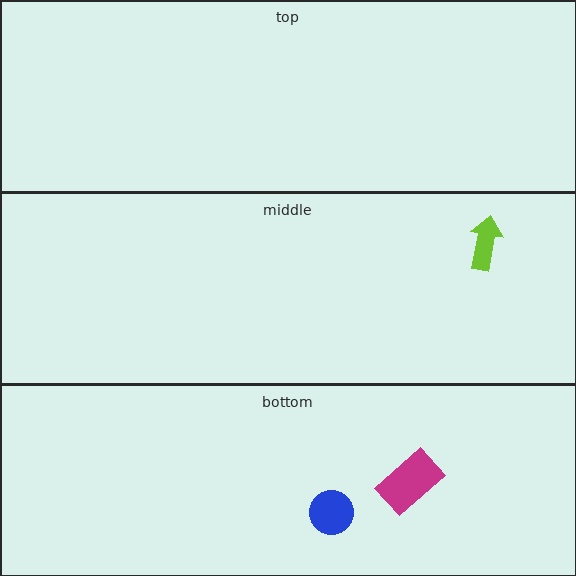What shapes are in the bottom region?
The blue circle, the magenta rectangle.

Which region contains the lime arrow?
The middle region.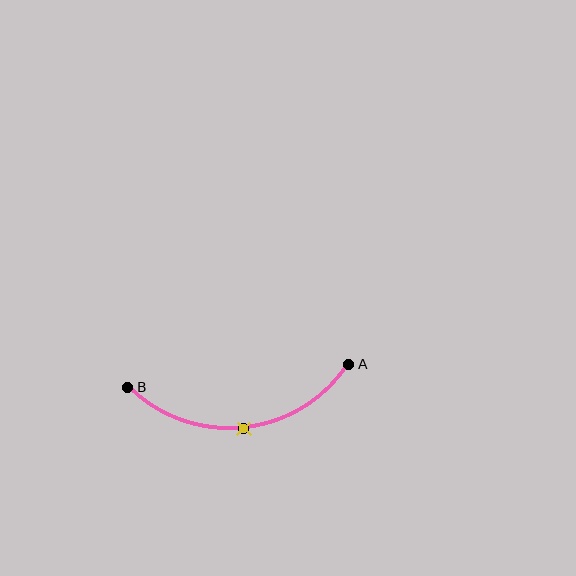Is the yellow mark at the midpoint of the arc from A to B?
Yes. The yellow mark lies on the arc at equal arc-length from both A and B — it is the arc midpoint.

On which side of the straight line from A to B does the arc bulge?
The arc bulges below the straight line connecting A and B.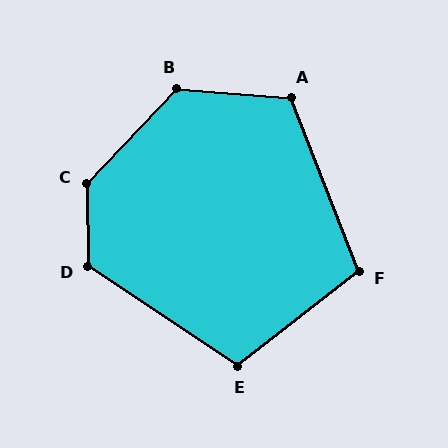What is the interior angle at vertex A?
Approximately 116 degrees (obtuse).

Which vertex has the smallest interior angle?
F, at approximately 107 degrees.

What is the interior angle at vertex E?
Approximately 108 degrees (obtuse).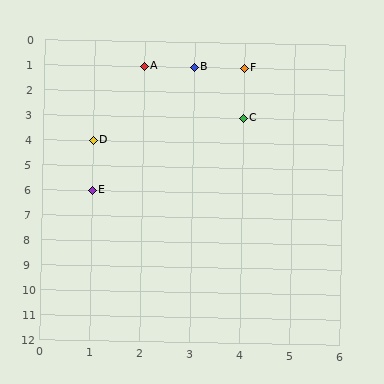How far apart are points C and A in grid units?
Points C and A are 2 columns and 2 rows apart (about 2.8 grid units diagonally).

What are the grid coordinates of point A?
Point A is at grid coordinates (2, 1).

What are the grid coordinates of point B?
Point B is at grid coordinates (3, 1).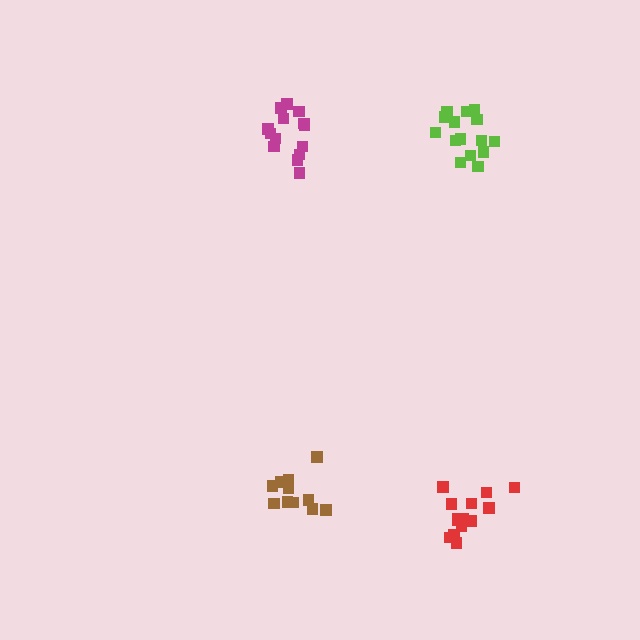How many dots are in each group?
Group 1: 14 dots, Group 2: 15 dots, Group 3: 11 dots, Group 4: 15 dots (55 total).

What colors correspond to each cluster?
The clusters are colored: magenta, red, brown, lime.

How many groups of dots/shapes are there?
There are 4 groups.